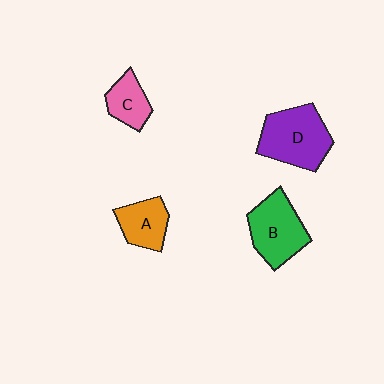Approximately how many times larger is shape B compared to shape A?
Approximately 1.5 times.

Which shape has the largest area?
Shape D (purple).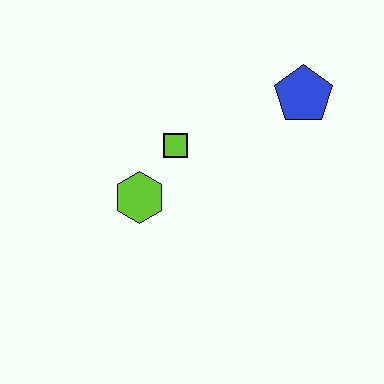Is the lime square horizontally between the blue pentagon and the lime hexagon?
Yes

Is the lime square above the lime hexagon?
Yes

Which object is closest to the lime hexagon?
The lime square is closest to the lime hexagon.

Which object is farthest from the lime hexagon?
The blue pentagon is farthest from the lime hexagon.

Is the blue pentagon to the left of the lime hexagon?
No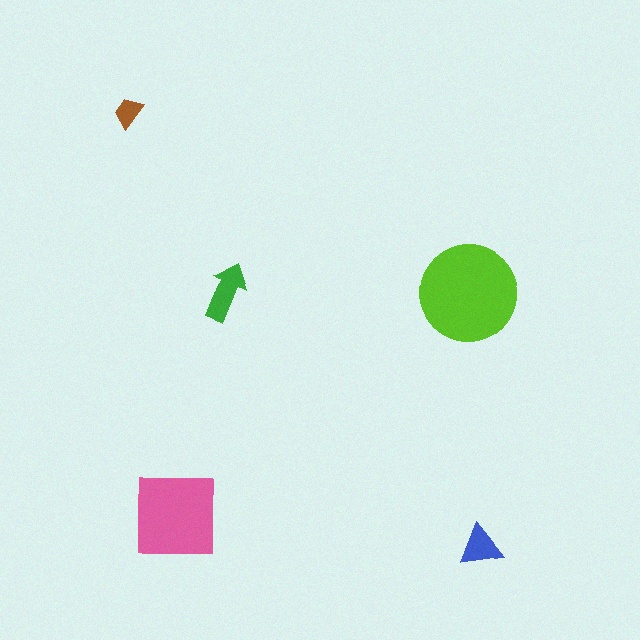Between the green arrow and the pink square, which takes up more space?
The pink square.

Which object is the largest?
The lime circle.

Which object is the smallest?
The brown trapezoid.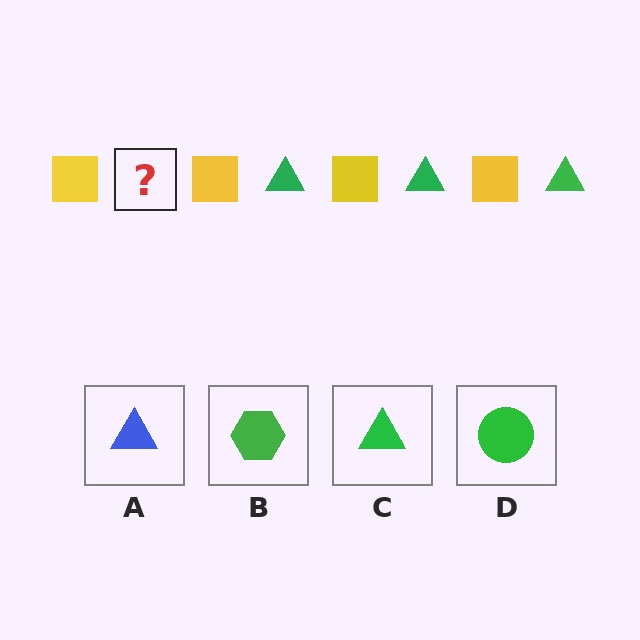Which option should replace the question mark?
Option C.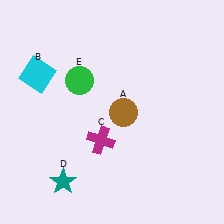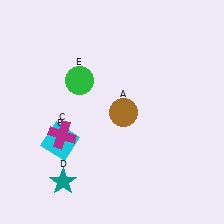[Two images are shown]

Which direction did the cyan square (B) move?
The cyan square (B) moved down.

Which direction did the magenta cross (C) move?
The magenta cross (C) moved left.